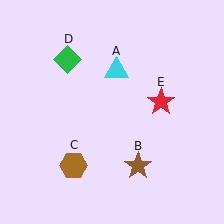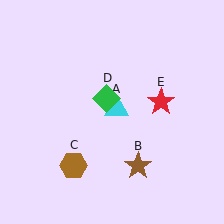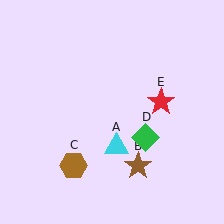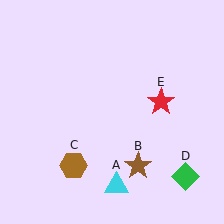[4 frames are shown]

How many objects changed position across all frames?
2 objects changed position: cyan triangle (object A), green diamond (object D).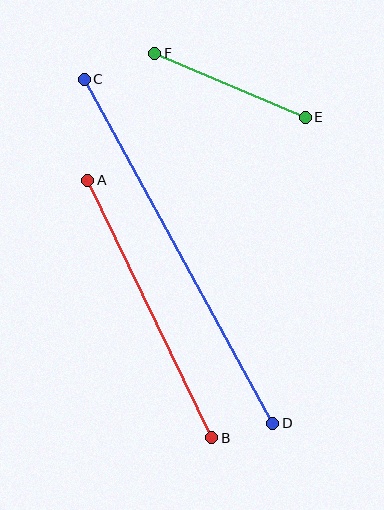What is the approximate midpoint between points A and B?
The midpoint is at approximately (150, 309) pixels.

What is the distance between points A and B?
The distance is approximately 286 pixels.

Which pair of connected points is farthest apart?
Points C and D are farthest apart.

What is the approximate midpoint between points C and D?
The midpoint is at approximately (179, 251) pixels.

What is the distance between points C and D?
The distance is approximately 392 pixels.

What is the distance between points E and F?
The distance is approximately 163 pixels.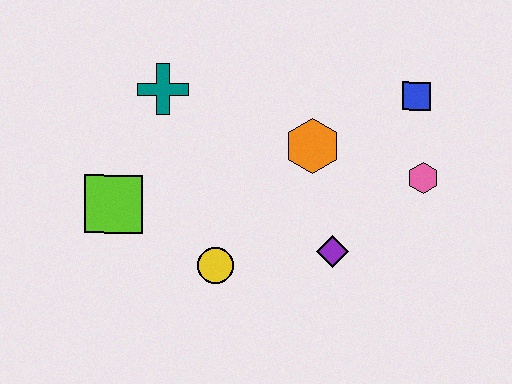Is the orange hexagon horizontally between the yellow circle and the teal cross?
No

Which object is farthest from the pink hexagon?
The lime square is farthest from the pink hexagon.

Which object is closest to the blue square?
The pink hexagon is closest to the blue square.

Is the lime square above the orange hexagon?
No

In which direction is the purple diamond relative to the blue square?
The purple diamond is below the blue square.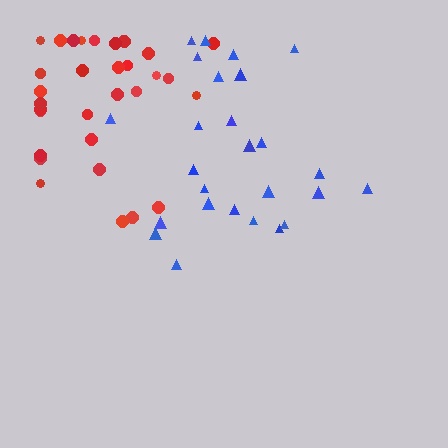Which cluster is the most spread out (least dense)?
Blue.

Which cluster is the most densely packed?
Red.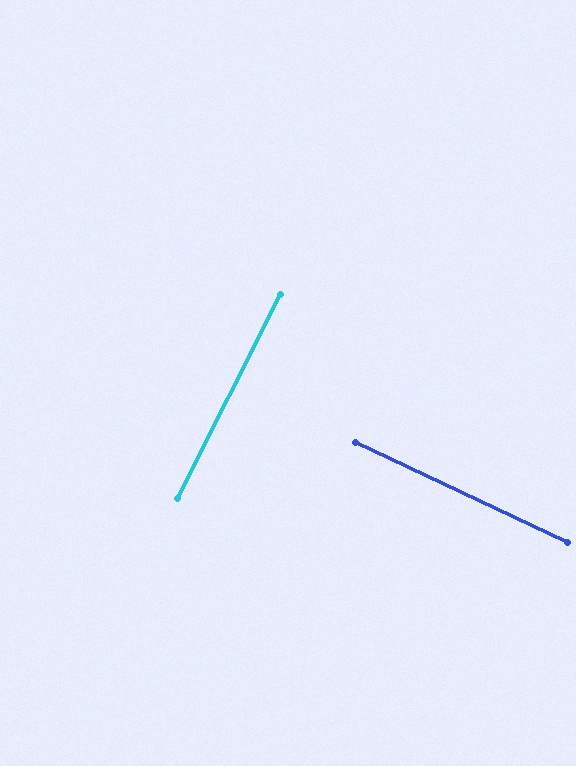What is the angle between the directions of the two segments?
Approximately 88 degrees.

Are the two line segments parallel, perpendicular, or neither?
Perpendicular — they meet at approximately 88°.